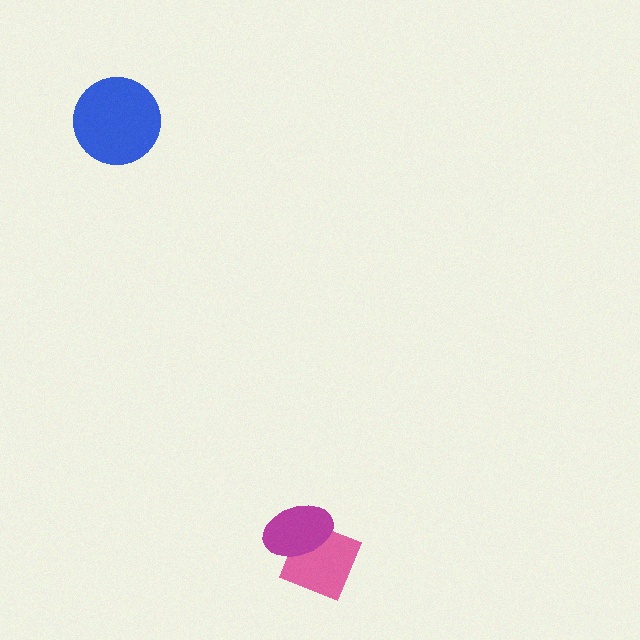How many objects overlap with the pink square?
1 object overlaps with the pink square.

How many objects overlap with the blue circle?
0 objects overlap with the blue circle.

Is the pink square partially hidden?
Yes, it is partially covered by another shape.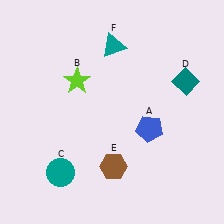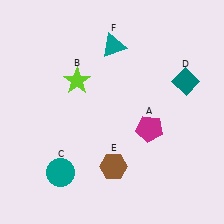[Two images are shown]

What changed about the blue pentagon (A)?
In Image 1, A is blue. In Image 2, it changed to magenta.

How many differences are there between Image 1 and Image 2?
There is 1 difference between the two images.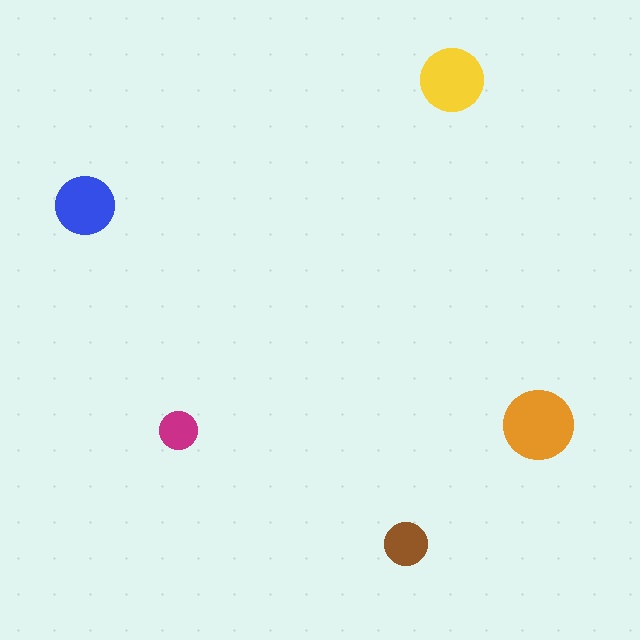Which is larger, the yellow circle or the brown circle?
The yellow one.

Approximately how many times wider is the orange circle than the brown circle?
About 1.5 times wider.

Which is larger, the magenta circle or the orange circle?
The orange one.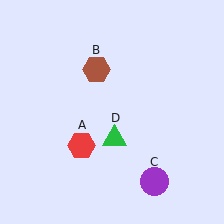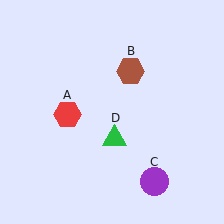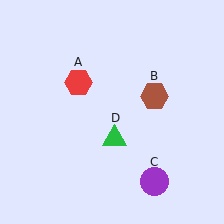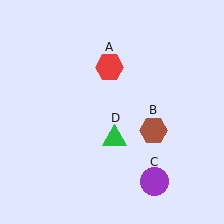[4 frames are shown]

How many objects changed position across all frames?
2 objects changed position: red hexagon (object A), brown hexagon (object B).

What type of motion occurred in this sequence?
The red hexagon (object A), brown hexagon (object B) rotated clockwise around the center of the scene.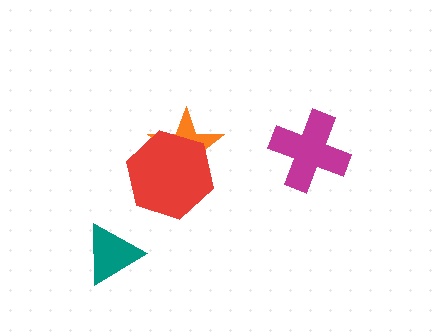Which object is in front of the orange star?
The red hexagon is in front of the orange star.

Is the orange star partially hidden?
Yes, it is partially covered by another shape.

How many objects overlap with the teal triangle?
0 objects overlap with the teal triangle.